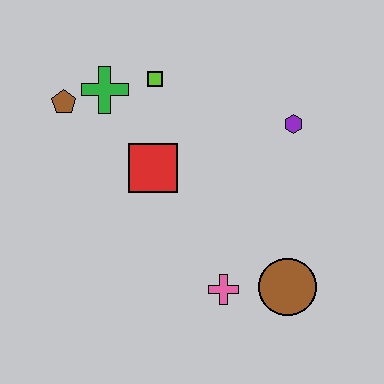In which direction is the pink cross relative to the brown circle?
The pink cross is to the left of the brown circle.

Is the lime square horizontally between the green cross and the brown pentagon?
No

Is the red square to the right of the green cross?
Yes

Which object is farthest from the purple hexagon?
The brown pentagon is farthest from the purple hexagon.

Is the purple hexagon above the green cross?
No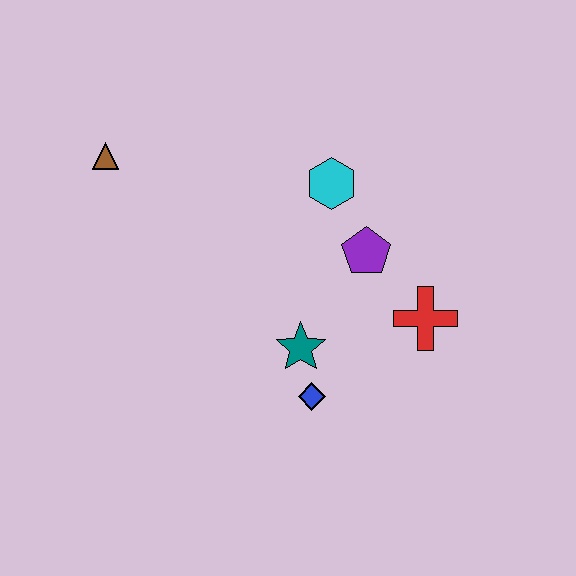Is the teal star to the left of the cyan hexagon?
Yes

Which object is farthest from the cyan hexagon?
The brown triangle is farthest from the cyan hexagon.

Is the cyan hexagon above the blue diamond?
Yes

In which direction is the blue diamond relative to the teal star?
The blue diamond is below the teal star.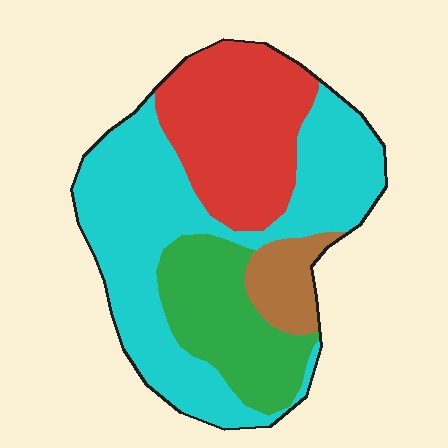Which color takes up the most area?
Cyan, at roughly 45%.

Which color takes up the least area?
Brown, at roughly 10%.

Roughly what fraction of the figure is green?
Green takes up less than a quarter of the figure.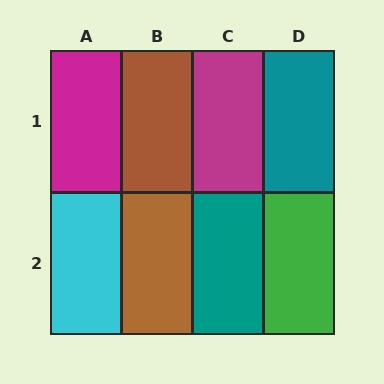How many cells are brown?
2 cells are brown.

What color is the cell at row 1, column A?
Magenta.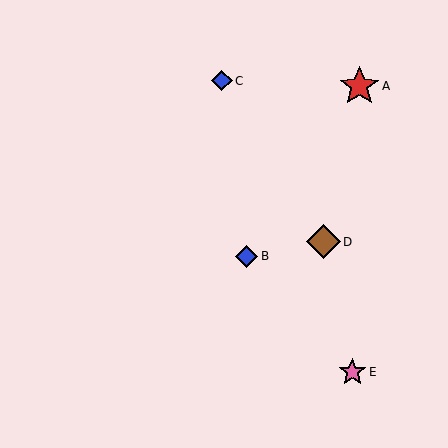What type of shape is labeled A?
Shape A is a red star.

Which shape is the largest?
The red star (labeled A) is the largest.